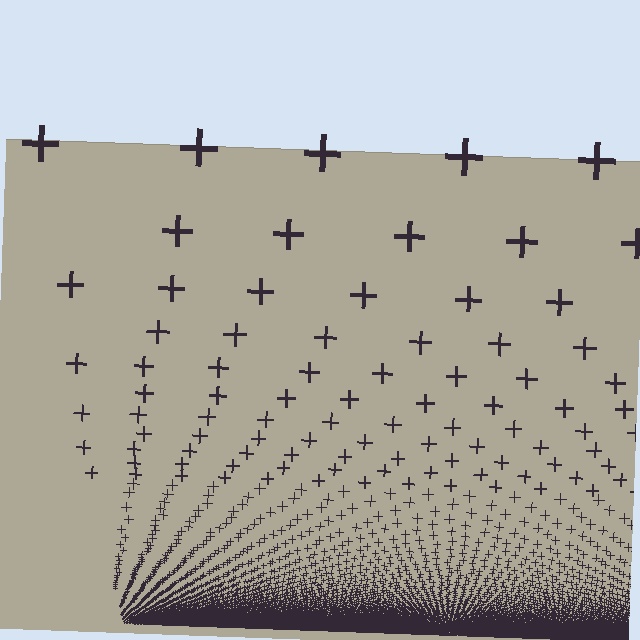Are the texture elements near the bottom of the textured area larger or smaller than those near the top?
Smaller. The gradient is inverted — elements near the bottom are smaller and denser.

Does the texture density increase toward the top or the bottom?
Density increases toward the bottom.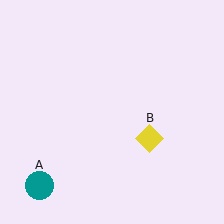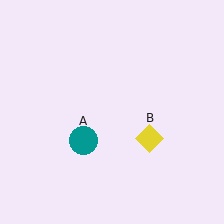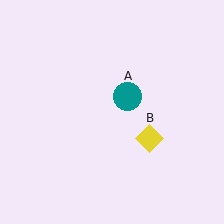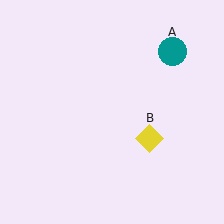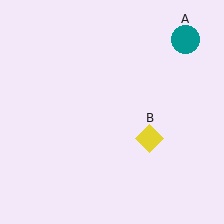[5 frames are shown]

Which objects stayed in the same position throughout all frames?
Yellow diamond (object B) remained stationary.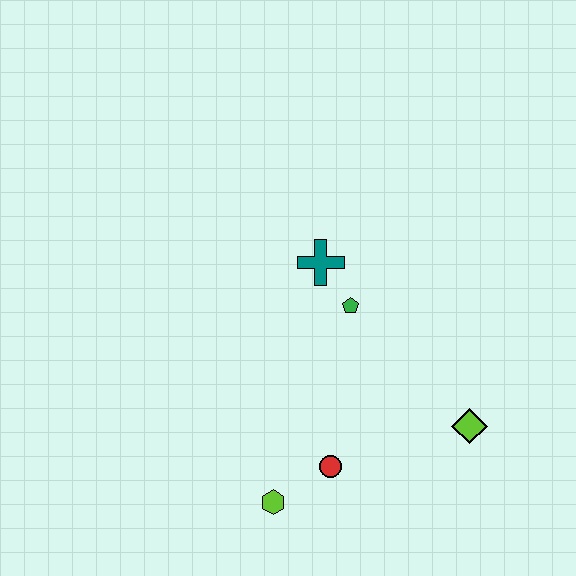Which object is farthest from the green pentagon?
The lime hexagon is farthest from the green pentagon.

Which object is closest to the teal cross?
The green pentagon is closest to the teal cross.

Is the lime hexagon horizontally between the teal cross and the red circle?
No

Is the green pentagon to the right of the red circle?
Yes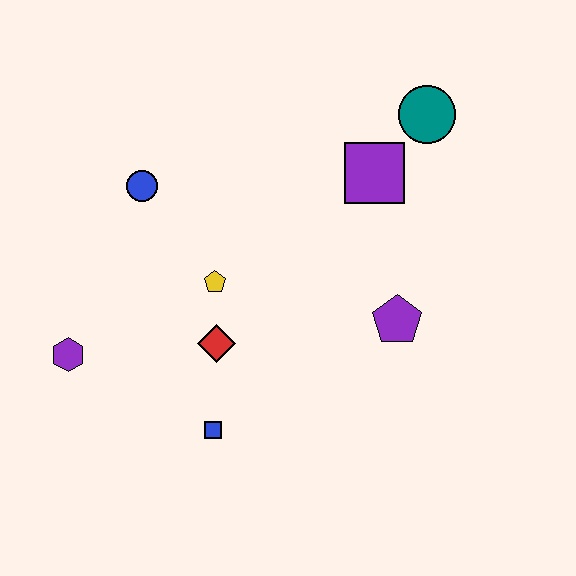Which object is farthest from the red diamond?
The teal circle is farthest from the red diamond.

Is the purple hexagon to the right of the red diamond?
No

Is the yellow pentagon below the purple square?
Yes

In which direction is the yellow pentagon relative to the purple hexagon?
The yellow pentagon is to the right of the purple hexagon.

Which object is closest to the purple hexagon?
The red diamond is closest to the purple hexagon.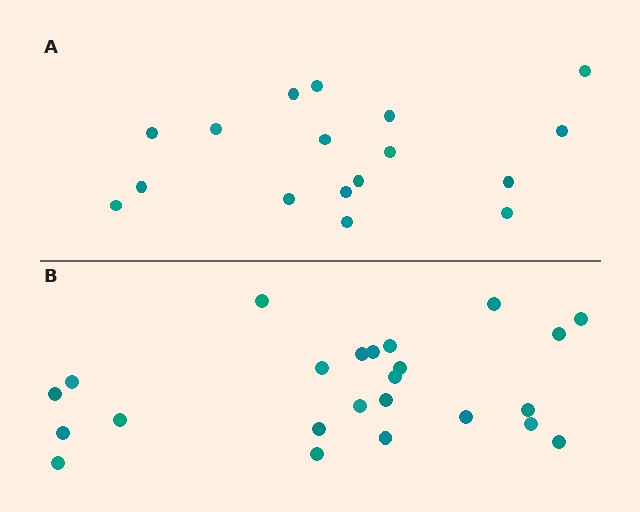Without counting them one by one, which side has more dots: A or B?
Region B (the bottom region) has more dots.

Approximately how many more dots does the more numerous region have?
Region B has roughly 8 or so more dots than region A.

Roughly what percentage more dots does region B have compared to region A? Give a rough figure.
About 40% more.